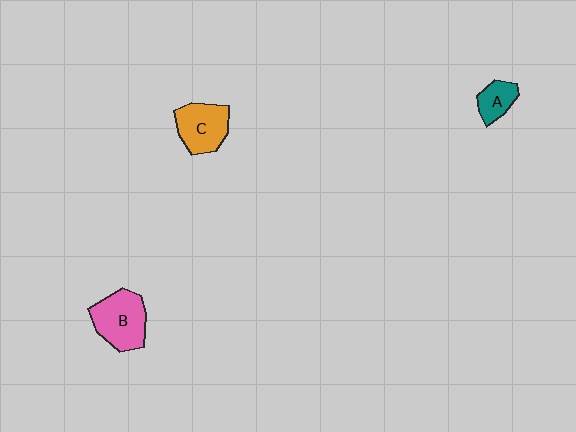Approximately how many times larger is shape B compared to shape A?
Approximately 2.1 times.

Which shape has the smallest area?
Shape A (teal).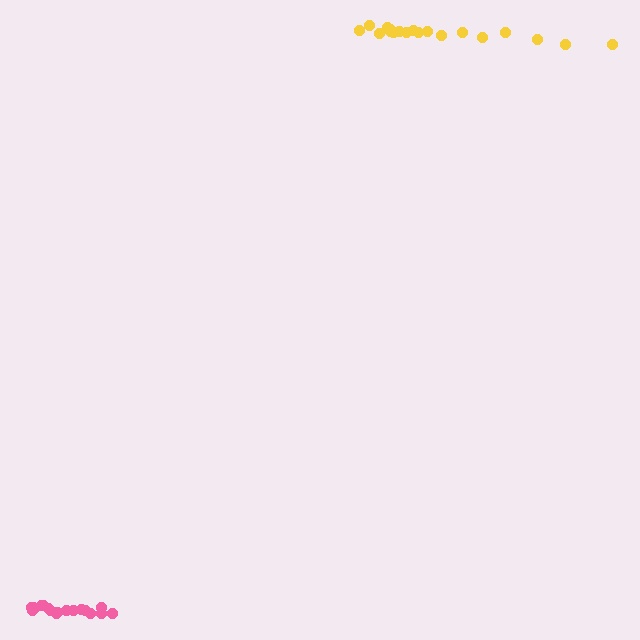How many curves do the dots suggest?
There are 2 distinct paths.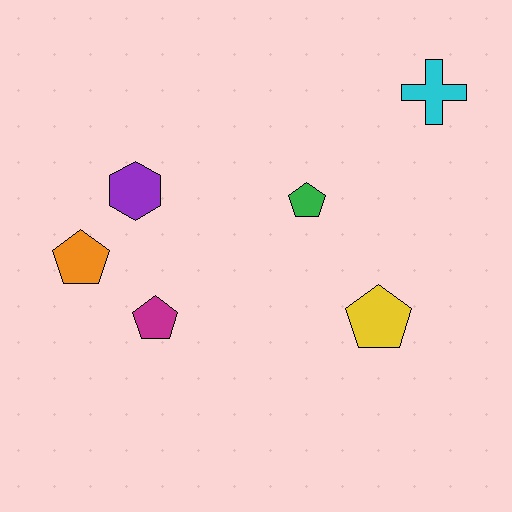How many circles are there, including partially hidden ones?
There are no circles.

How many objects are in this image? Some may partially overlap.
There are 6 objects.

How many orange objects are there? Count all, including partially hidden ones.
There is 1 orange object.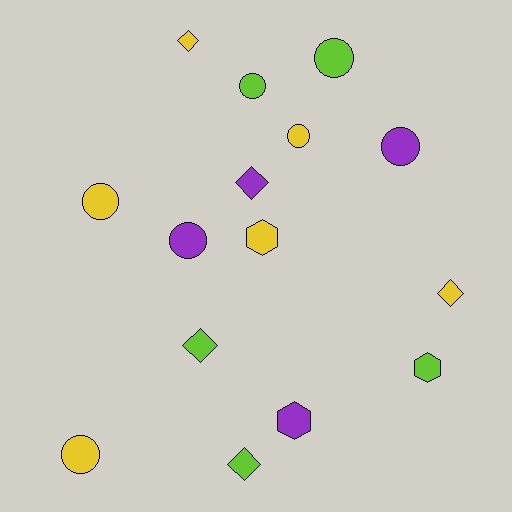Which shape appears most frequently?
Circle, with 7 objects.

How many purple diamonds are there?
There is 1 purple diamond.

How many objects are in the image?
There are 15 objects.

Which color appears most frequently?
Yellow, with 6 objects.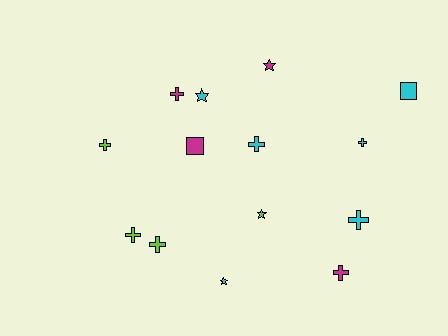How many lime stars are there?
There is 1 lime star.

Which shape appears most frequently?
Cross, with 8 objects.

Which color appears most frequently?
Cyan, with 6 objects.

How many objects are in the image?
There are 14 objects.